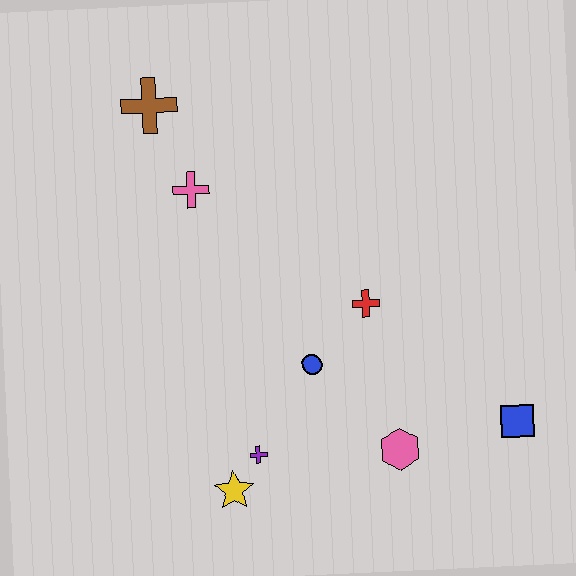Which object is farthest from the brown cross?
The blue square is farthest from the brown cross.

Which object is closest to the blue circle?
The red cross is closest to the blue circle.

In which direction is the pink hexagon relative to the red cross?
The pink hexagon is below the red cross.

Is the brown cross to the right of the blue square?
No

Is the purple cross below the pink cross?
Yes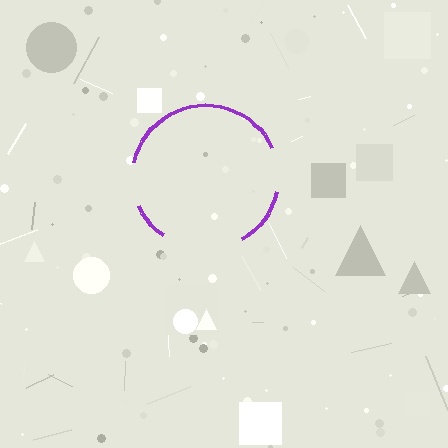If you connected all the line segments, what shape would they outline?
They would outline a circle.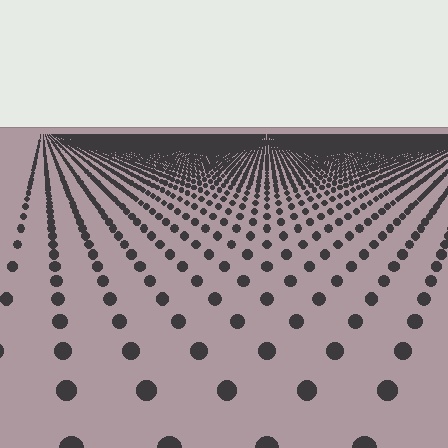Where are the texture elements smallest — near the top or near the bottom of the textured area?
Near the top.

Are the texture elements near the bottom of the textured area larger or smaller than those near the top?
Larger. Near the bottom, elements are closer to the viewer and appear at a bigger on-screen size.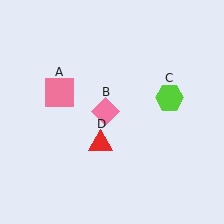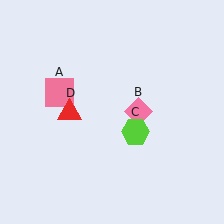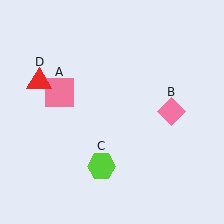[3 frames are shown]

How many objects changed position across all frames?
3 objects changed position: pink diamond (object B), lime hexagon (object C), red triangle (object D).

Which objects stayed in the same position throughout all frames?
Pink square (object A) remained stationary.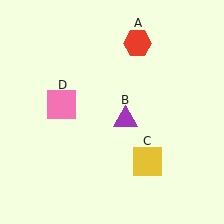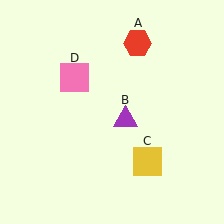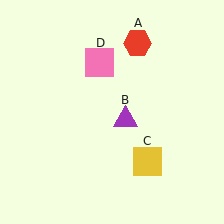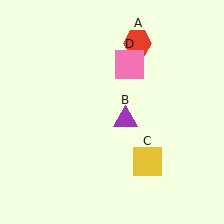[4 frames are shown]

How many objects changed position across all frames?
1 object changed position: pink square (object D).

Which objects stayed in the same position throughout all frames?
Red hexagon (object A) and purple triangle (object B) and yellow square (object C) remained stationary.